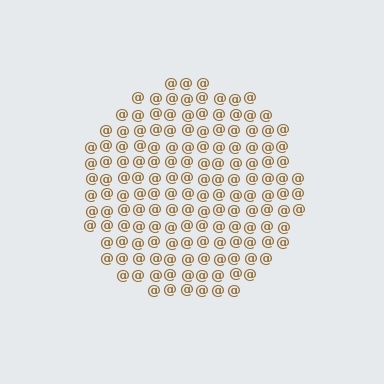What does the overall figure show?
The overall figure shows a circle.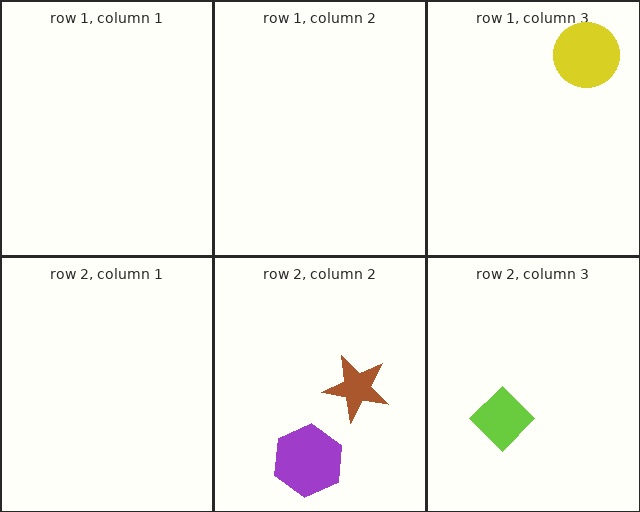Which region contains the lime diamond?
The row 2, column 3 region.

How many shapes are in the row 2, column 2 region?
2.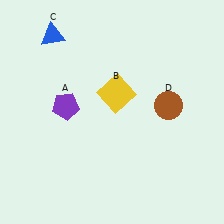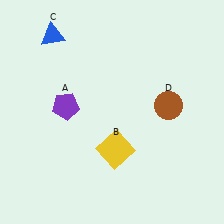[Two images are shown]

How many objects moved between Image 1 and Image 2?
1 object moved between the two images.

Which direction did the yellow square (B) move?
The yellow square (B) moved down.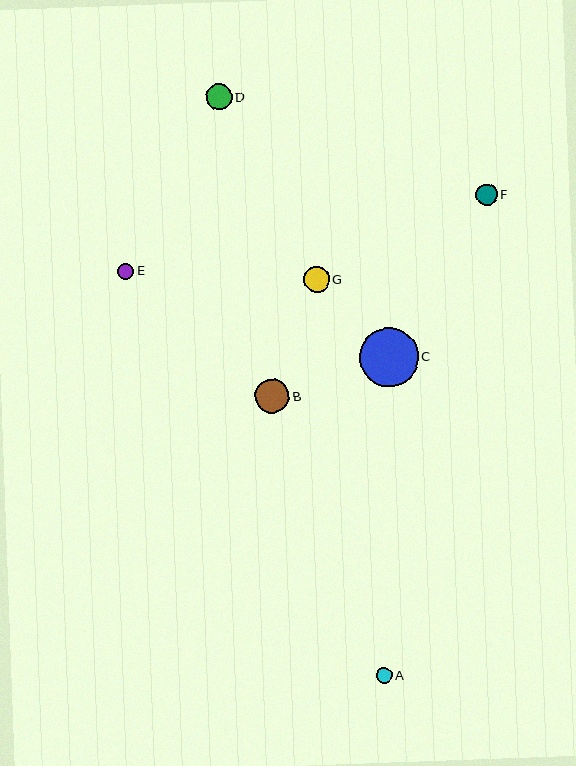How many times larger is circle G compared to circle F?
Circle G is approximately 1.2 times the size of circle F.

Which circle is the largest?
Circle C is the largest with a size of approximately 59 pixels.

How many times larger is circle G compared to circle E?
Circle G is approximately 1.6 times the size of circle E.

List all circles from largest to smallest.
From largest to smallest: C, B, D, G, F, E, A.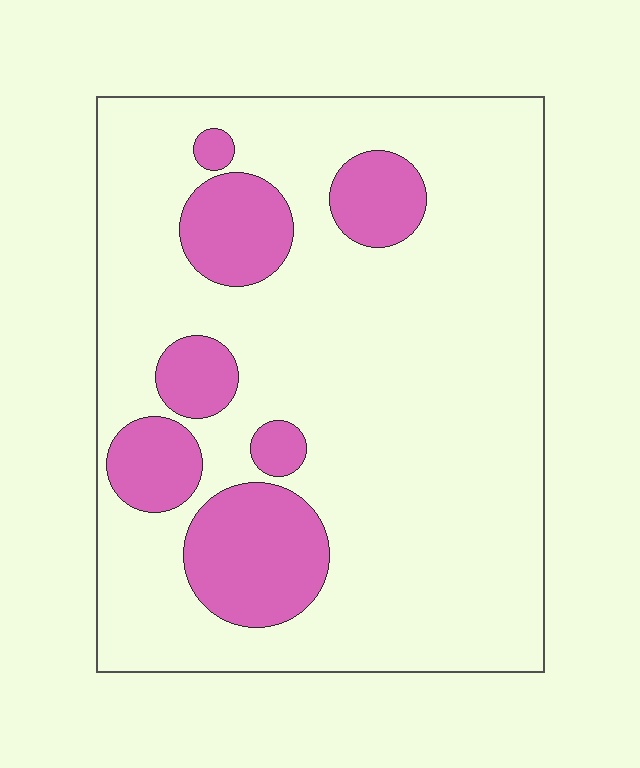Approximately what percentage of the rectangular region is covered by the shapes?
Approximately 20%.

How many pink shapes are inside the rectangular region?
7.